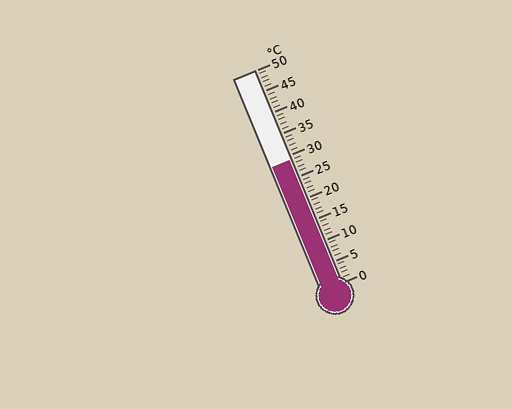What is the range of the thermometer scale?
The thermometer scale ranges from 0°C to 50°C.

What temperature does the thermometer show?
The thermometer shows approximately 29°C.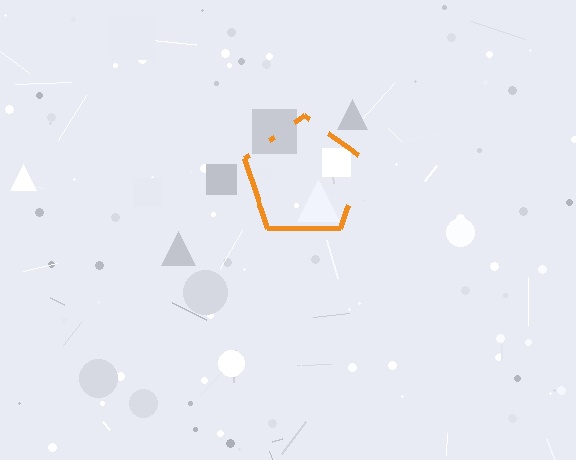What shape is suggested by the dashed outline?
The dashed outline suggests a pentagon.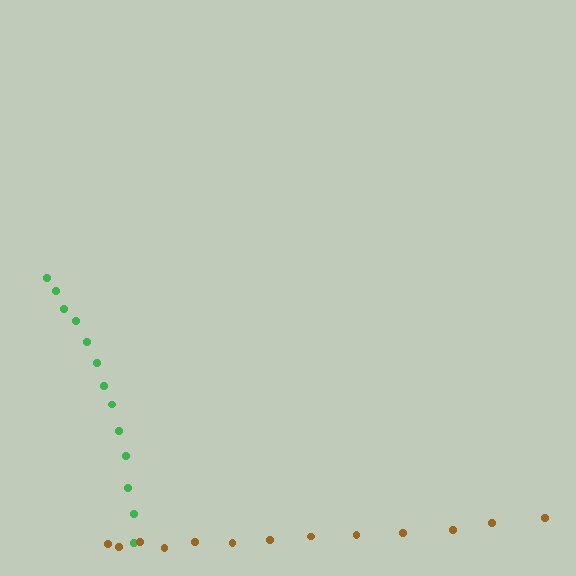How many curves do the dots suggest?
There are 2 distinct paths.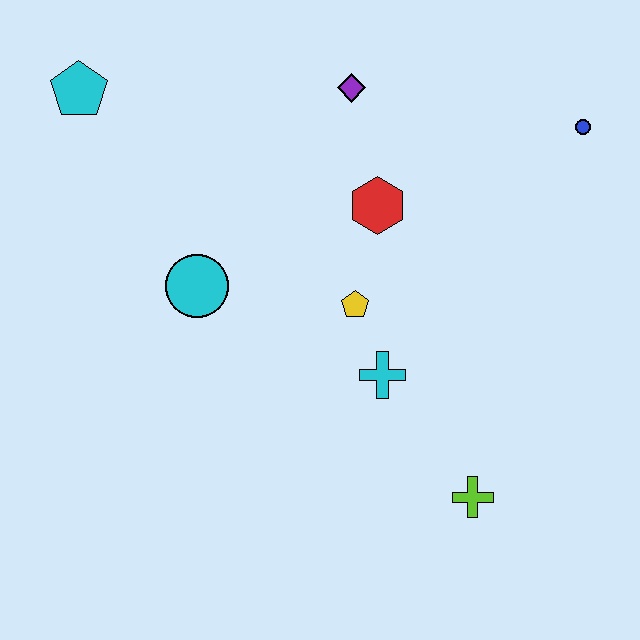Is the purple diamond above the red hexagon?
Yes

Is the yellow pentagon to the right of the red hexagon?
No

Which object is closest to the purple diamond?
The red hexagon is closest to the purple diamond.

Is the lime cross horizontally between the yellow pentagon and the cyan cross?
No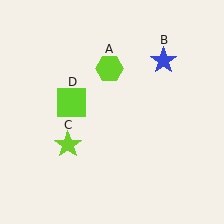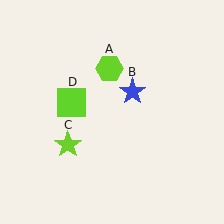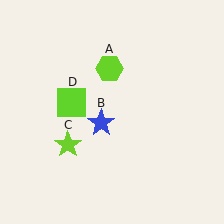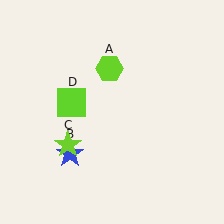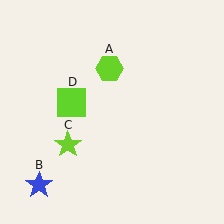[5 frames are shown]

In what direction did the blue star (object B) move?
The blue star (object B) moved down and to the left.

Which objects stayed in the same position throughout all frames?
Lime hexagon (object A) and lime star (object C) and lime square (object D) remained stationary.